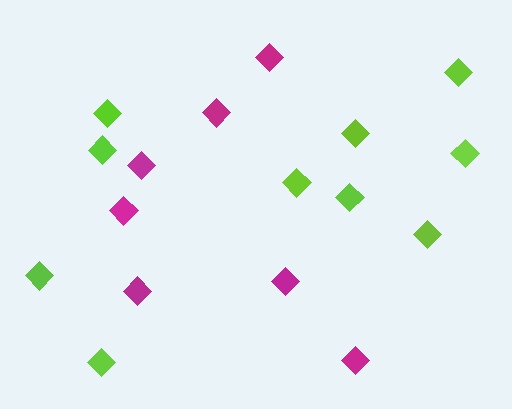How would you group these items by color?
There are 2 groups: one group of magenta diamonds (7) and one group of lime diamonds (10).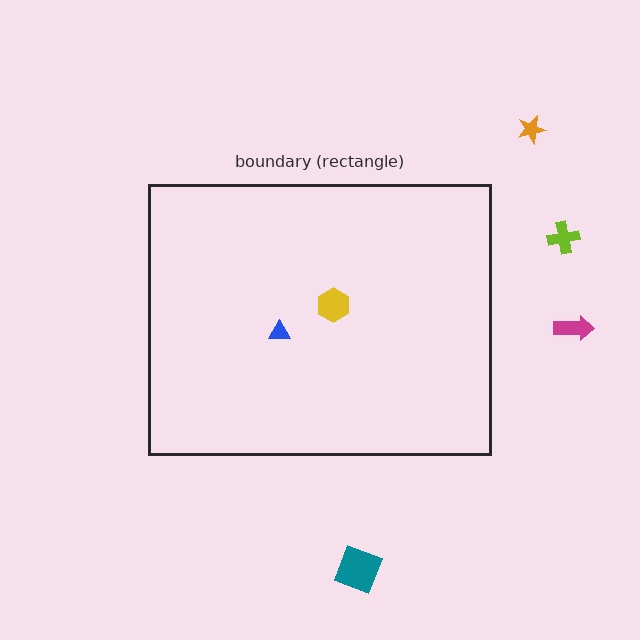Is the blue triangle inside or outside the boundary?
Inside.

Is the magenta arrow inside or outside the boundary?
Outside.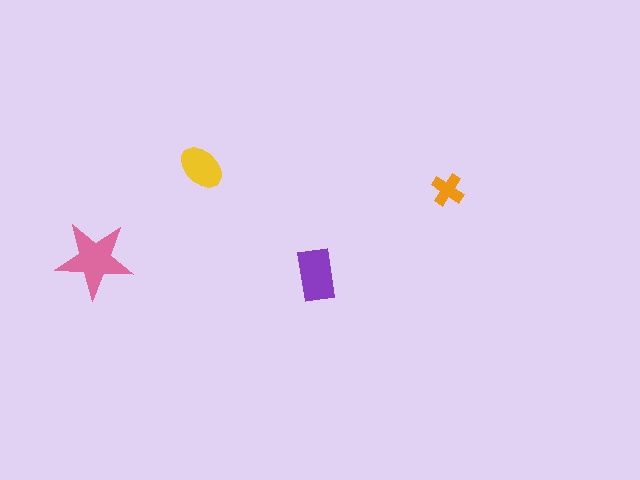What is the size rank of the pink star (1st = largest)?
1st.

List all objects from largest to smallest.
The pink star, the purple rectangle, the yellow ellipse, the orange cross.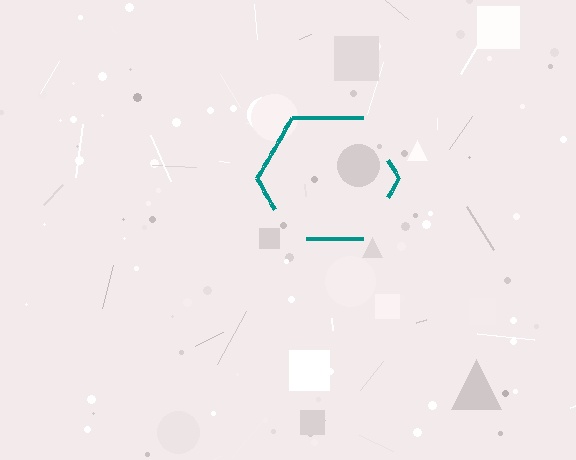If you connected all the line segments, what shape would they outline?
They would outline a hexagon.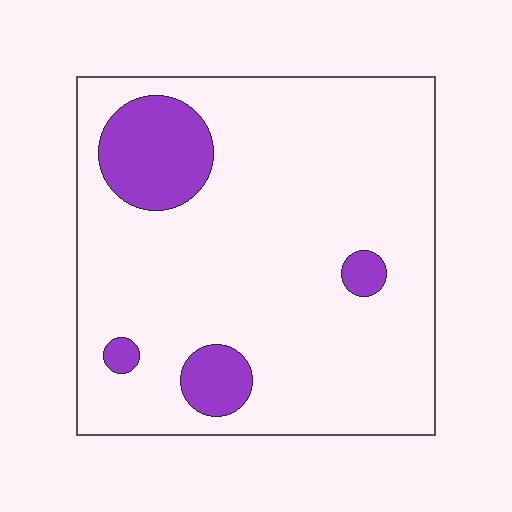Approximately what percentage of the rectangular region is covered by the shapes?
Approximately 15%.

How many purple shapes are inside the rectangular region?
4.